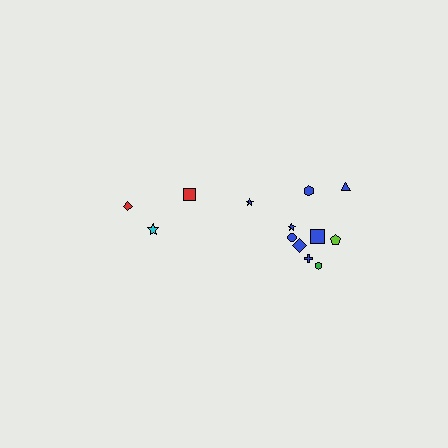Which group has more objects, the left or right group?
The right group.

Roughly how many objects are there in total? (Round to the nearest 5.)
Roughly 15 objects in total.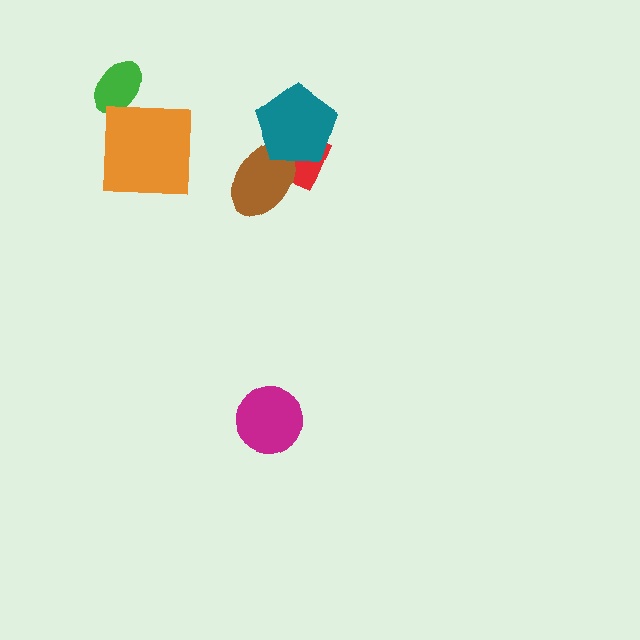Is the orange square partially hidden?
No, no other shape covers it.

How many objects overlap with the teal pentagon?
2 objects overlap with the teal pentagon.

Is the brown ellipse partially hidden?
Yes, it is partially covered by another shape.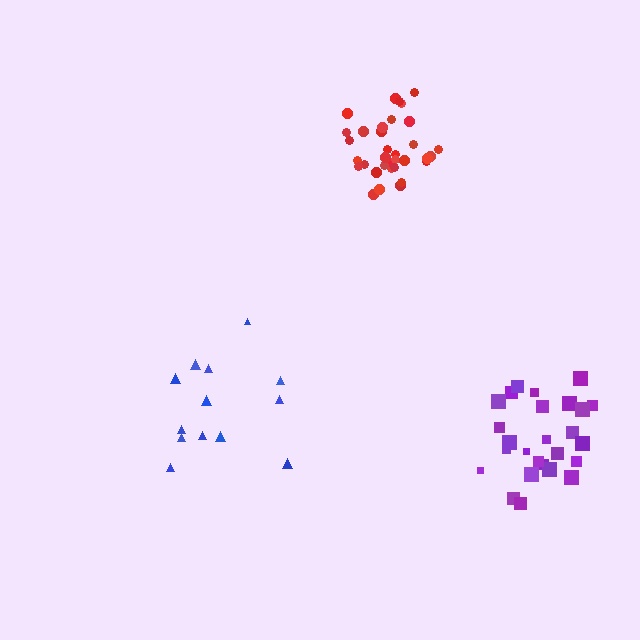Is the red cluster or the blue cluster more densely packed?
Red.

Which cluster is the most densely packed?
Red.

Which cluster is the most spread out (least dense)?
Blue.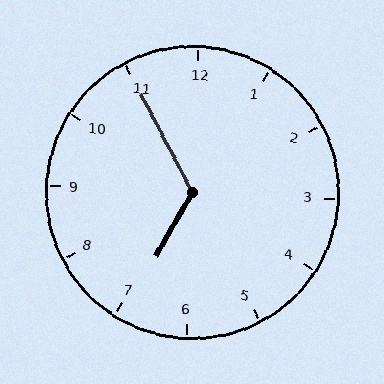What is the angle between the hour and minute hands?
Approximately 122 degrees.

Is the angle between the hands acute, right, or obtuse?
It is obtuse.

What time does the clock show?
6:55.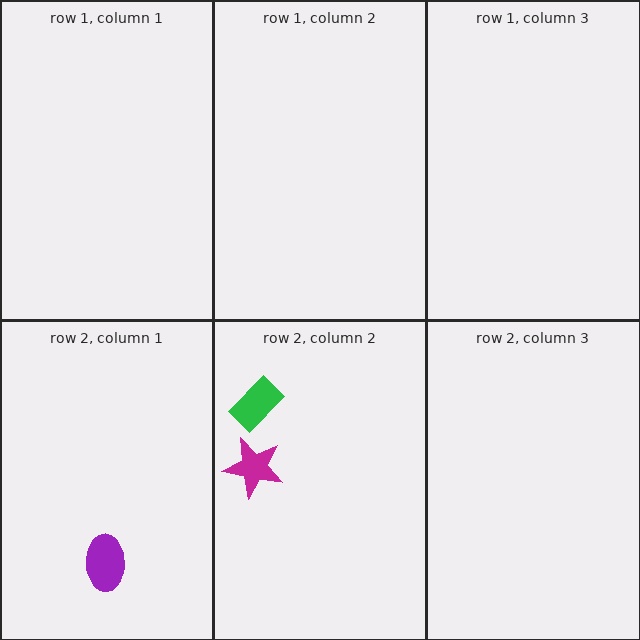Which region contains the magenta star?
The row 2, column 2 region.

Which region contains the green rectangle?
The row 2, column 2 region.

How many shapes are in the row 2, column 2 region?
2.